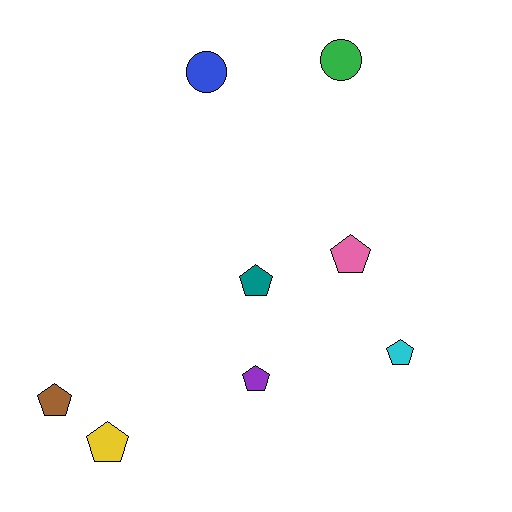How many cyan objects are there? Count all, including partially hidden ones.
There is 1 cyan object.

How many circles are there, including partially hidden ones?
There are 2 circles.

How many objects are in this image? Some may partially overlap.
There are 8 objects.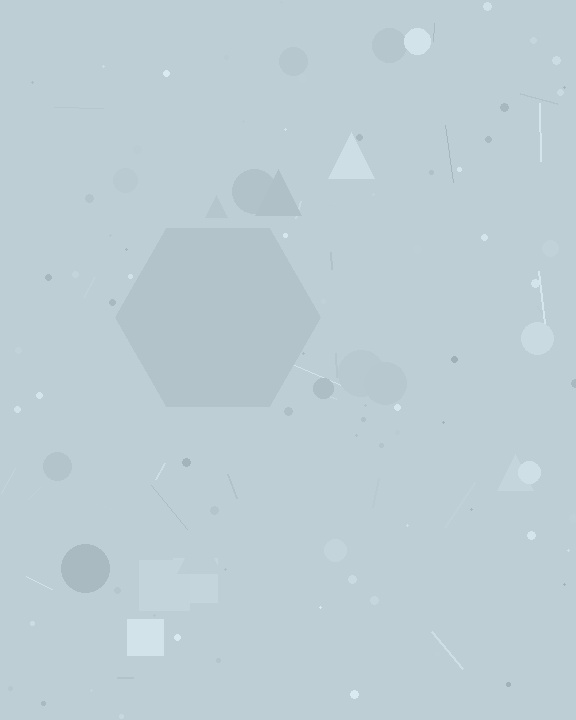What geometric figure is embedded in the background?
A hexagon is embedded in the background.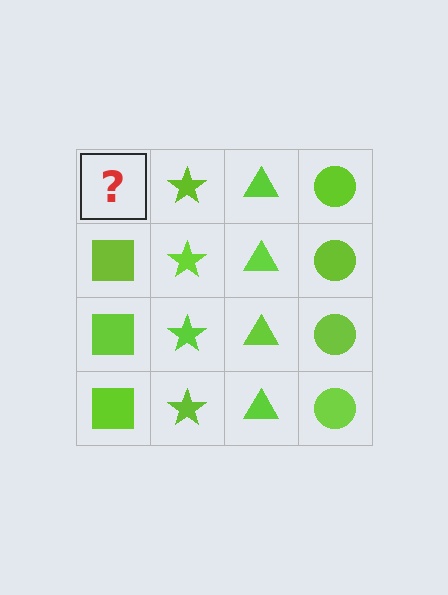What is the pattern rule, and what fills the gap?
The rule is that each column has a consistent shape. The gap should be filled with a lime square.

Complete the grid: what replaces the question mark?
The question mark should be replaced with a lime square.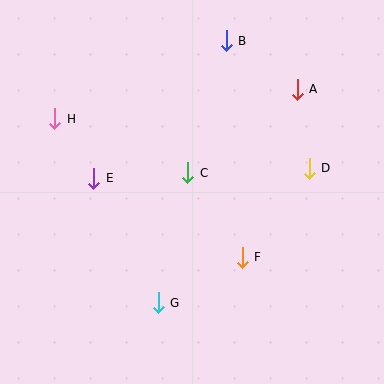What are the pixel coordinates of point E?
Point E is at (94, 178).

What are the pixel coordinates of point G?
Point G is at (158, 303).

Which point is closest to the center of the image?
Point C at (188, 173) is closest to the center.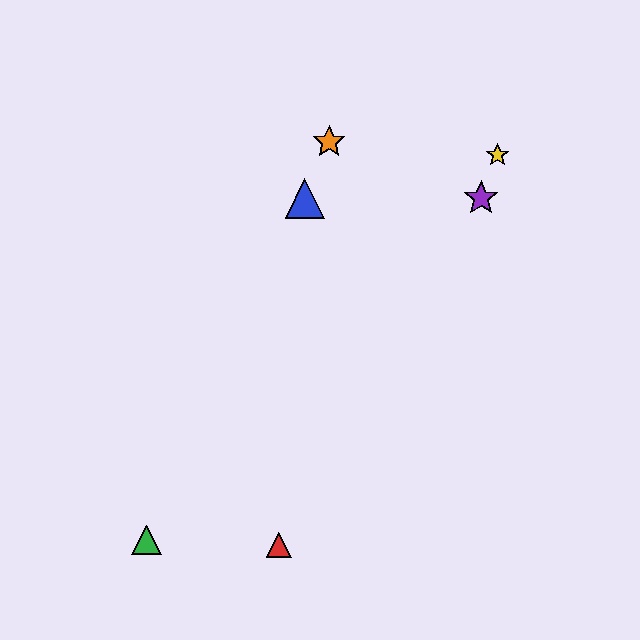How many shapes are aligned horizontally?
2 shapes (the blue triangle, the purple star) are aligned horizontally.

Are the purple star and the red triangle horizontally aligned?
No, the purple star is at y≈198 and the red triangle is at y≈545.